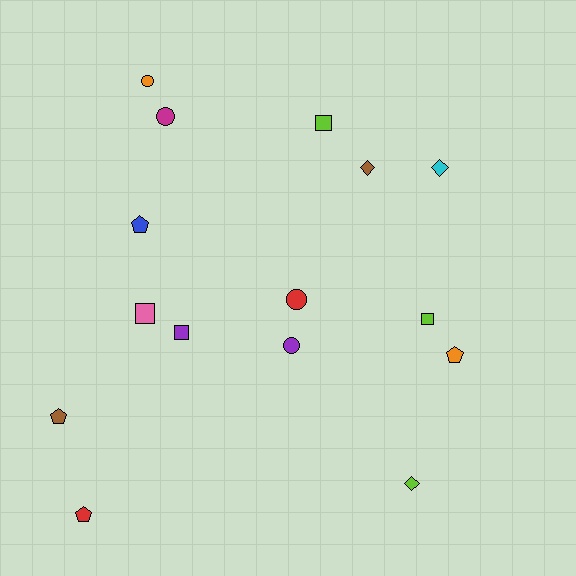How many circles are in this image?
There are 4 circles.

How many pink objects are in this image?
There is 1 pink object.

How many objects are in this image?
There are 15 objects.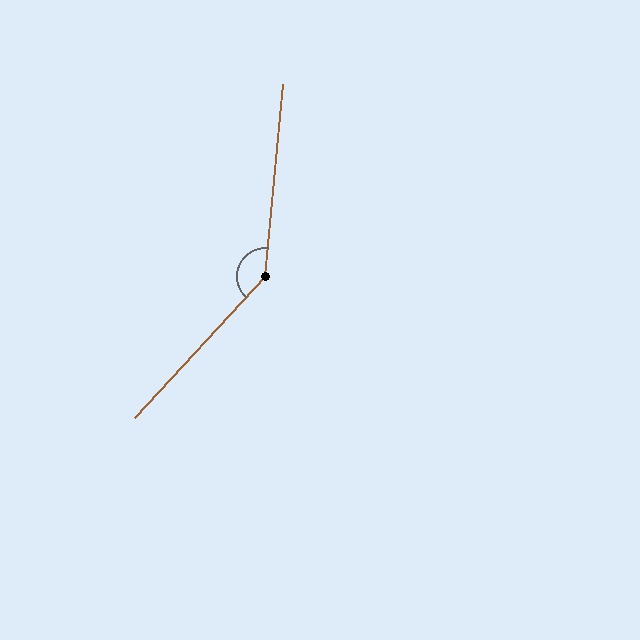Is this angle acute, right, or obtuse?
It is obtuse.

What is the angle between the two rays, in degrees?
Approximately 143 degrees.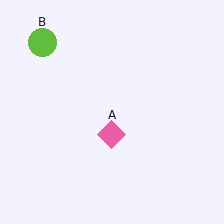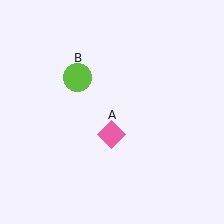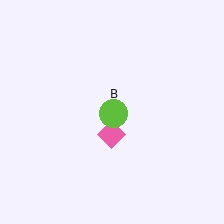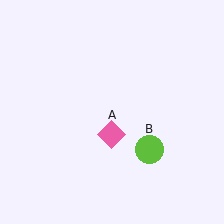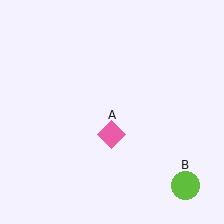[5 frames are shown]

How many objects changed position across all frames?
1 object changed position: lime circle (object B).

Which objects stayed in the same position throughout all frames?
Pink diamond (object A) remained stationary.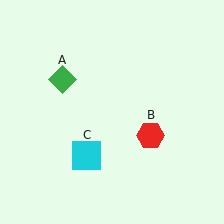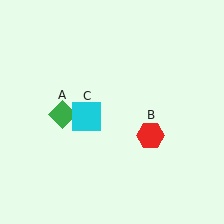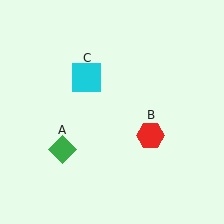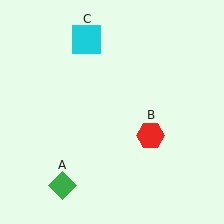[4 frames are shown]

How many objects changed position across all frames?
2 objects changed position: green diamond (object A), cyan square (object C).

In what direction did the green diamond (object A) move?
The green diamond (object A) moved down.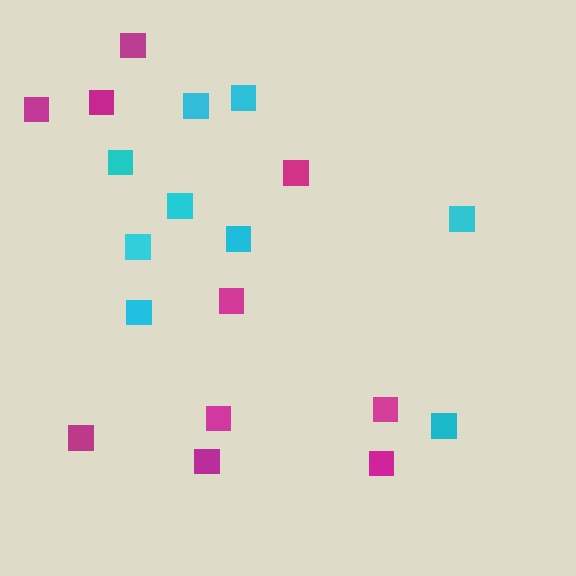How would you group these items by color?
There are 2 groups: one group of cyan squares (9) and one group of magenta squares (10).